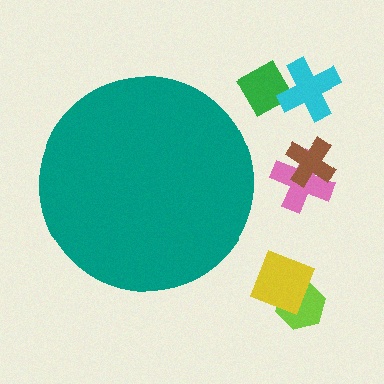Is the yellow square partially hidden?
No, the yellow square is fully visible.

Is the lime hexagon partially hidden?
No, the lime hexagon is fully visible.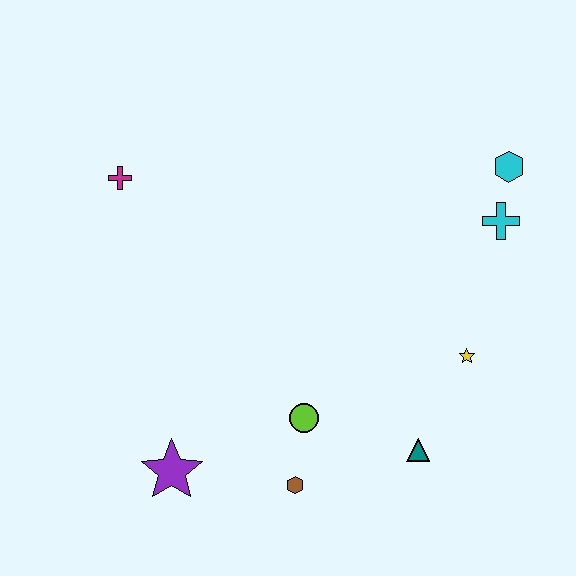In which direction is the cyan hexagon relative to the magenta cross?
The cyan hexagon is to the right of the magenta cross.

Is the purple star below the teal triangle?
Yes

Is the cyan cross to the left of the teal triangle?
No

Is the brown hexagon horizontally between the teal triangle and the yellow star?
No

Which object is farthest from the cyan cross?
The purple star is farthest from the cyan cross.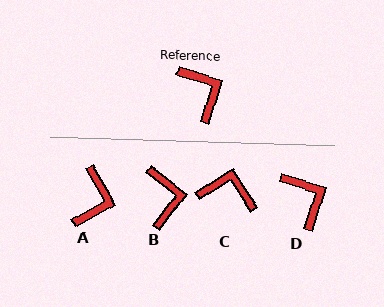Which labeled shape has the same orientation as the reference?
D.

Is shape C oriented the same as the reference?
No, it is off by about 50 degrees.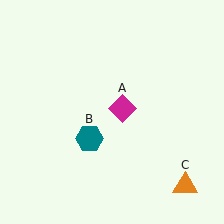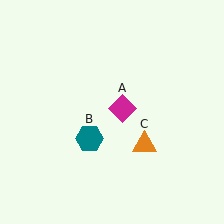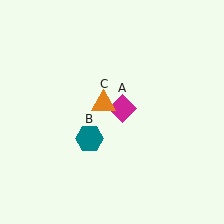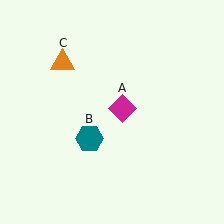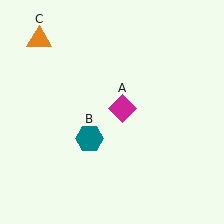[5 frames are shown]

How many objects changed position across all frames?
1 object changed position: orange triangle (object C).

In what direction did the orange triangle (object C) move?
The orange triangle (object C) moved up and to the left.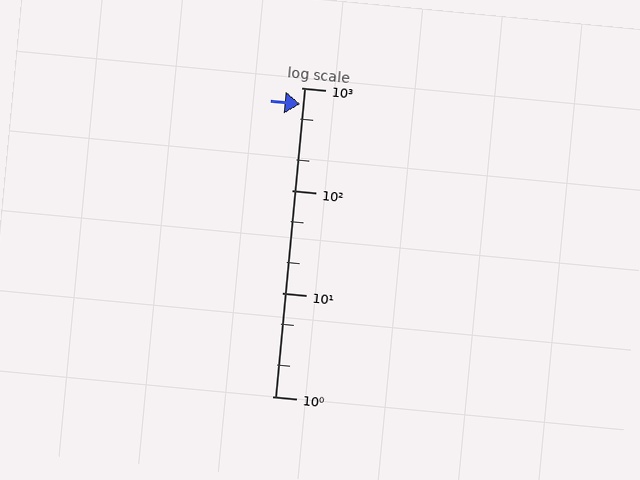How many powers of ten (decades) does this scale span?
The scale spans 3 decades, from 1 to 1000.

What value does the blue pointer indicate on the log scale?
The pointer indicates approximately 690.